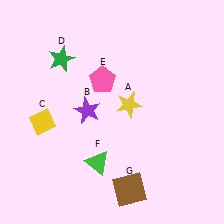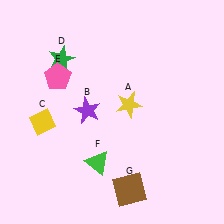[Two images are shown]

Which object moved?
The pink pentagon (E) moved left.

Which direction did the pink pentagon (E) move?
The pink pentagon (E) moved left.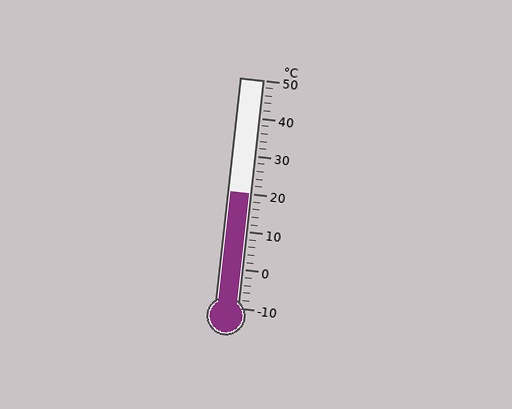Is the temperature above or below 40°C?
The temperature is below 40°C.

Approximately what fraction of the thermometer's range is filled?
The thermometer is filled to approximately 50% of its range.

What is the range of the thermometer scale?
The thermometer scale ranges from -10°C to 50°C.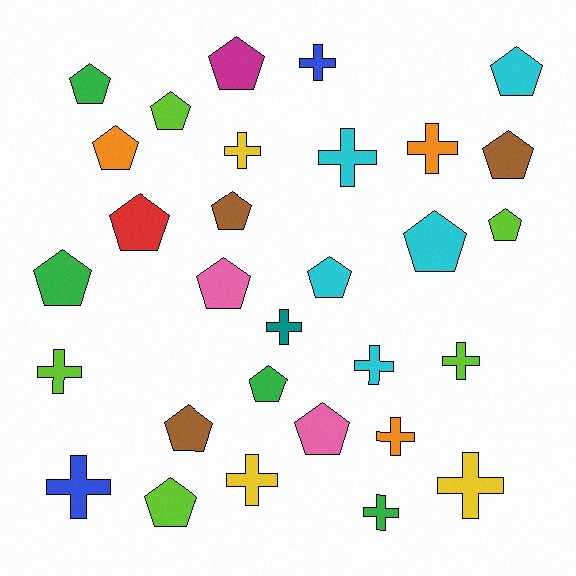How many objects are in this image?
There are 30 objects.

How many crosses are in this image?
There are 13 crosses.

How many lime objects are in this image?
There are 5 lime objects.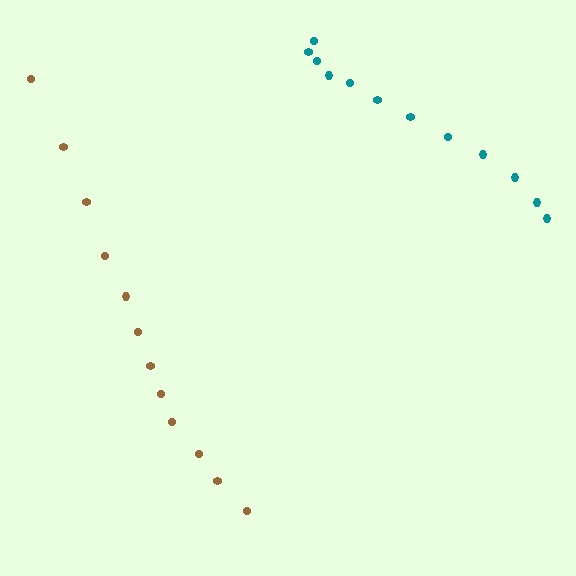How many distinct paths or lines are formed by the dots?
There are 2 distinct paths.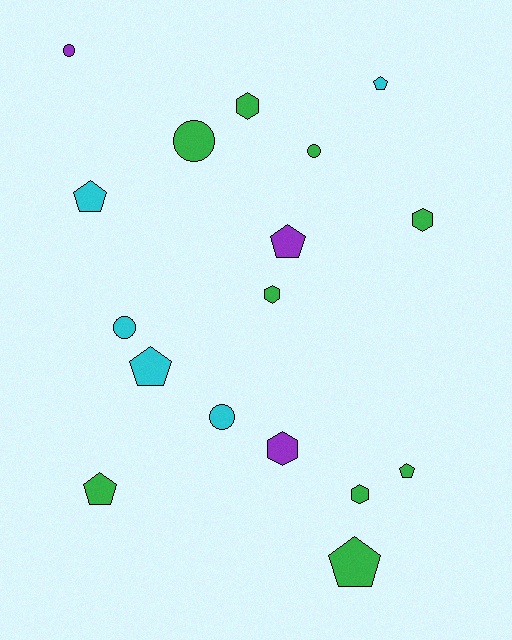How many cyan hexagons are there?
There are no cyan hexagons.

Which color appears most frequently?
Green, with 9 objects.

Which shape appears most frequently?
Pentagon, with 7 objects.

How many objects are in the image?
There are 17 objects.